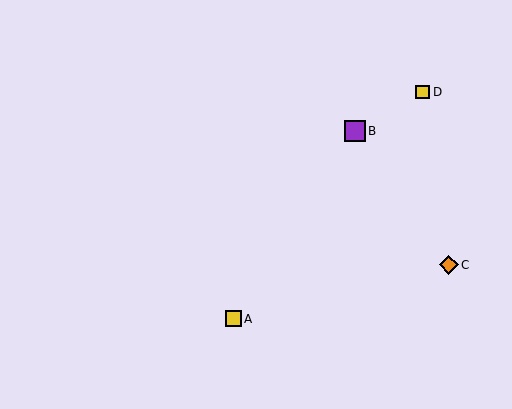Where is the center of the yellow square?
The center of the yellow square is at (233, 319).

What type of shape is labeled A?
Shape A is a yellow square.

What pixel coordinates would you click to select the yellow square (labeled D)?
Click at (423, 92) to select the yellow square D.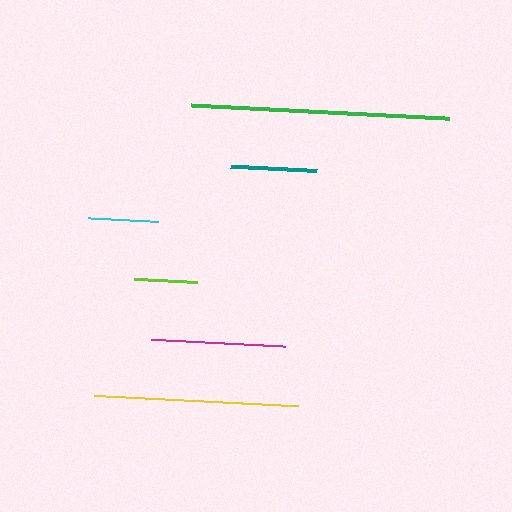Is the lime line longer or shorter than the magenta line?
The magenta line is longer than the lime line.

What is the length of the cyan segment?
The cyan segment is approximately 70 pixels long.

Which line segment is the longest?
The green line is the longest at approximately 259 pixels.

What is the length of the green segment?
The green segment is approximately 259 pixels long.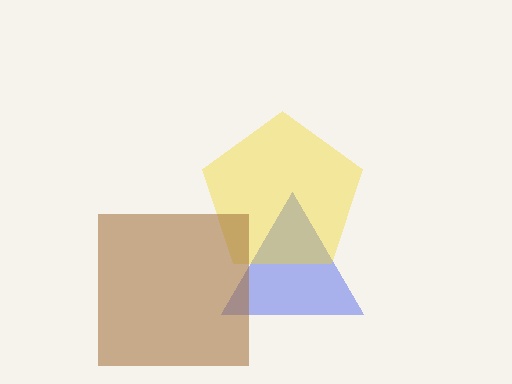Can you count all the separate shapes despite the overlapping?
Yes, there are 3 separate shapes.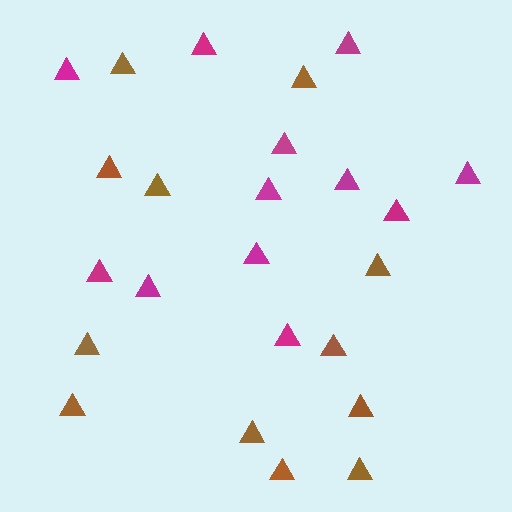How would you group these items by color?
There are 2 groups: one group of magenta triangles (12) and one group of brown triangles (12).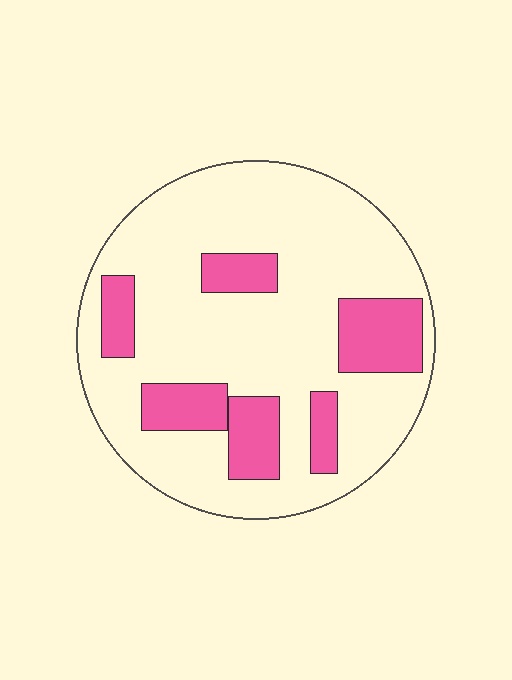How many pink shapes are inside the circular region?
6.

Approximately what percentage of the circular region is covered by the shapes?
Approximately 25%.